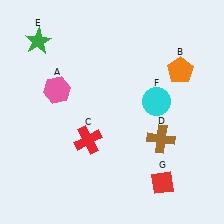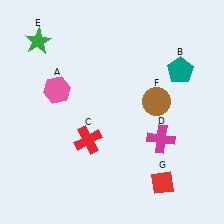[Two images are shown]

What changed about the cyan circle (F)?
In Image 1, F is cyan. In Image 2, it changed to brown.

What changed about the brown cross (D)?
In Image 1, D is brown. In Image 2, it changed to magenta.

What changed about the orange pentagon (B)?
In Image 1, B is orange. In Image 2, it changed to teal.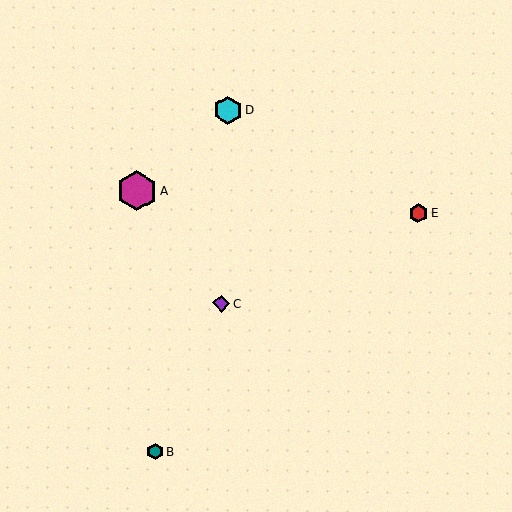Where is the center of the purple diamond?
The center of the purple diamond is at (222, 303).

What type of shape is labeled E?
Shape E is a red hexagon.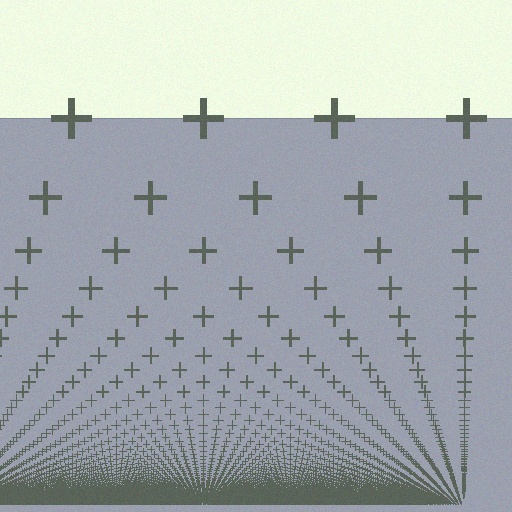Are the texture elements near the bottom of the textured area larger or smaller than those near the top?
Smaller. The gradient is inverted — elements near the bottom are smaller and denser.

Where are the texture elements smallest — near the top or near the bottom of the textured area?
Near the bottom.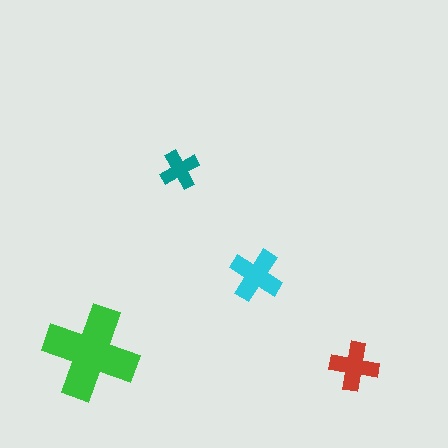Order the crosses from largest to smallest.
the green one, the cyan one, the red one, the teal one.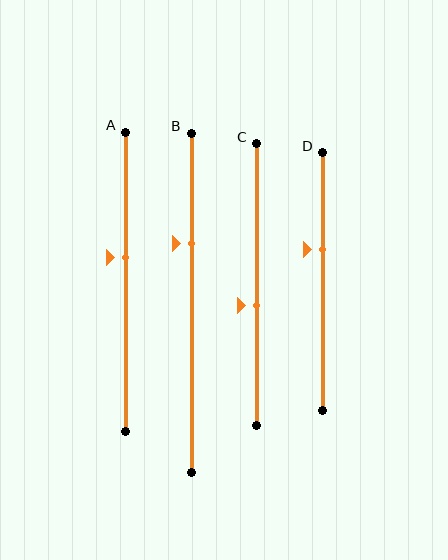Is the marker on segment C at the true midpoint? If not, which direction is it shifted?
No, the marker on segment C is shifted downward by about 7% of the segment length.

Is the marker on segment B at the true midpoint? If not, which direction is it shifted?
No, the marker on segment B is shifted upward by about 18% of the segment length.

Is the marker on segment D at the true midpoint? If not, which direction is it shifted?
No, the marker on segment D is shifted upward by about 13% of the segment length.